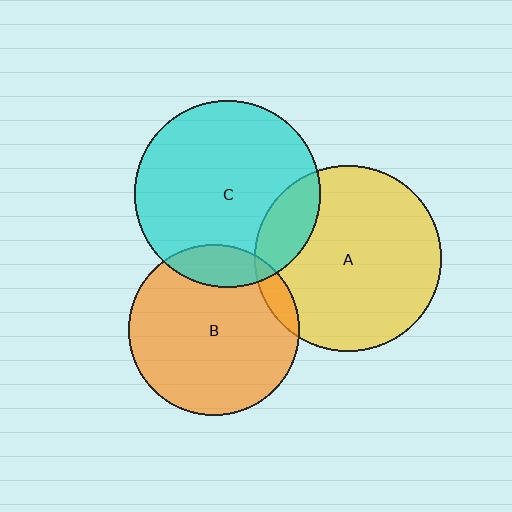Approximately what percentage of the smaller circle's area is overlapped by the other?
Approximately 15%.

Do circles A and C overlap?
Yes.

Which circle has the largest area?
Circle C (cyan).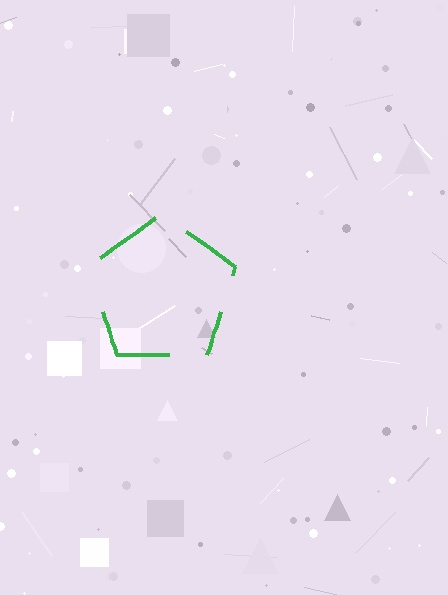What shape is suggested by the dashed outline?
The dashed outline suggests a pentagon.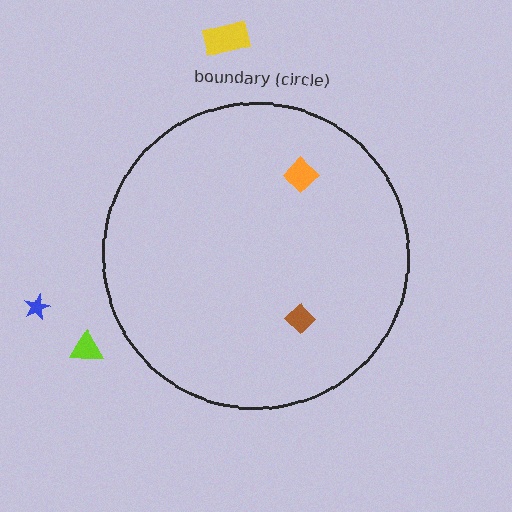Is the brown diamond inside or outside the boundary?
Inside.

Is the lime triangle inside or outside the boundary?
Outside.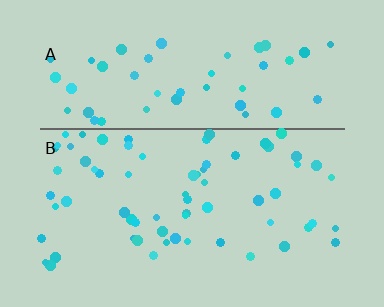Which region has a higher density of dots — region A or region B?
B (the bottom).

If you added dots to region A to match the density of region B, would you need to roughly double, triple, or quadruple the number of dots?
Approximately double.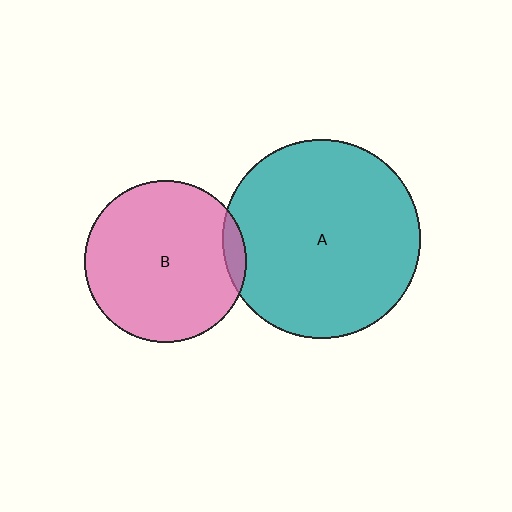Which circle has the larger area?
Circle A (teal).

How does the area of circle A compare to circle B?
Approximately 1.5 times.